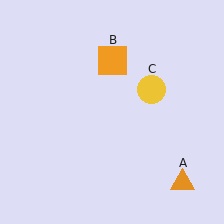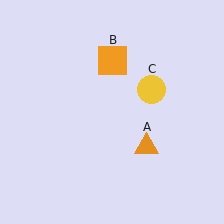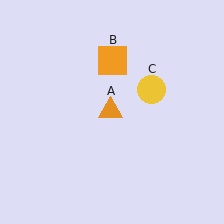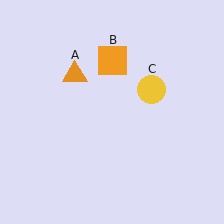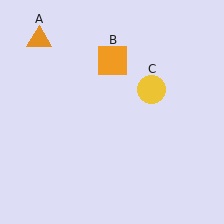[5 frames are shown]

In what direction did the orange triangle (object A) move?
The orange triangle (object A) moved up and to the left.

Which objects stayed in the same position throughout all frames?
Orange square (object B) and yellow circle (object C) remained stationary.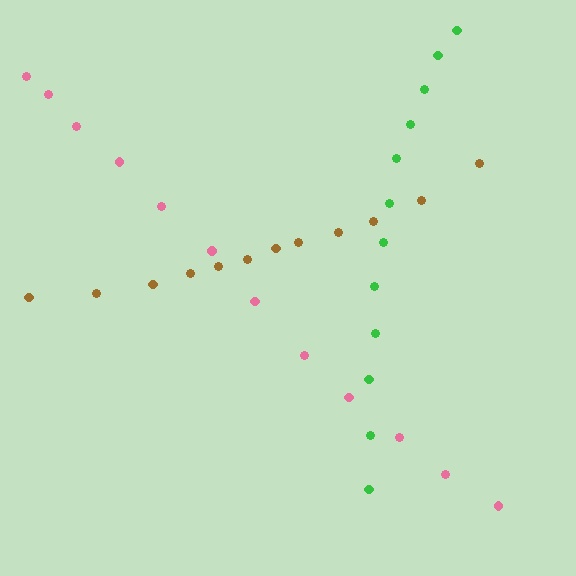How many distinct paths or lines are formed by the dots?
There are 3 distinct paths.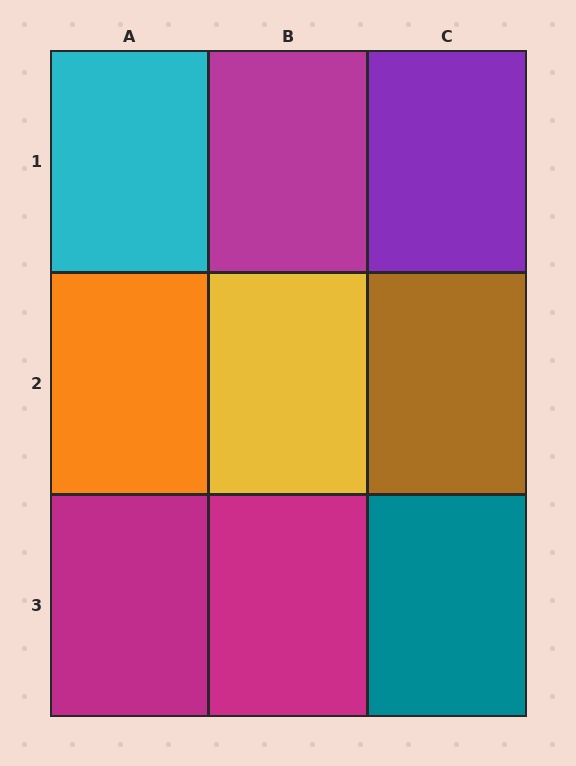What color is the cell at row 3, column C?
Teal.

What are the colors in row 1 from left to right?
Cyan, magenta, purple.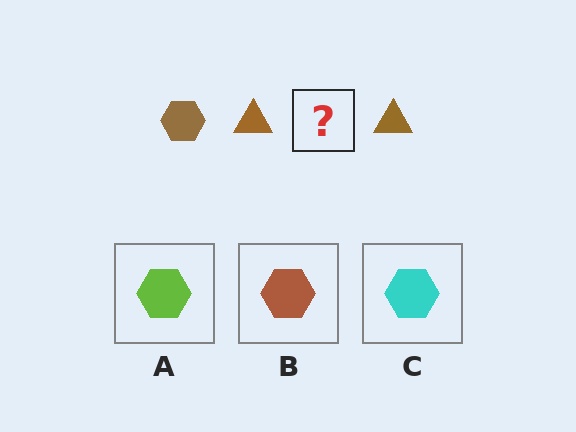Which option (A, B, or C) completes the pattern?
B.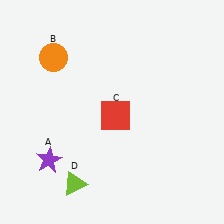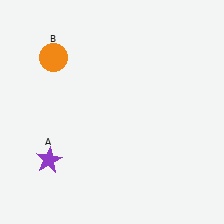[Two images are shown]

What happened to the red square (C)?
The red square (C) was removed in Image 2. It was in the bottom-right area of Image 1.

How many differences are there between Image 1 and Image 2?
There are 2 differences between the two images.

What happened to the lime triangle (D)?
The lime triangle (D) was removed in Image 2. It was in the bottom-left area of Image 1.